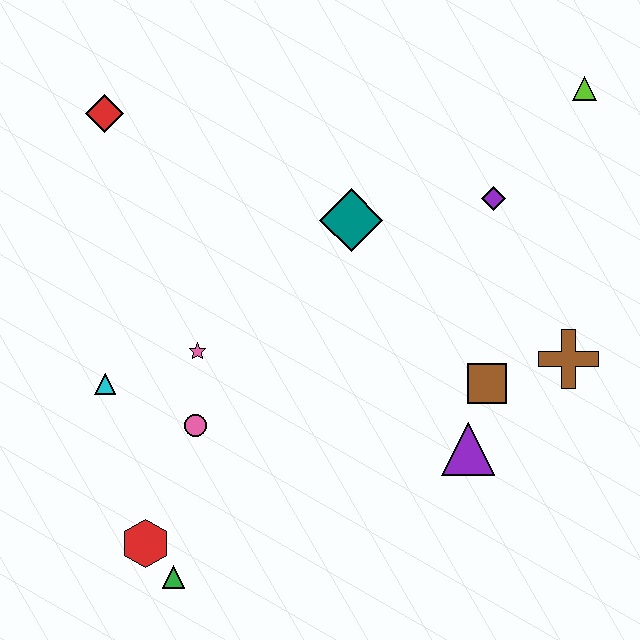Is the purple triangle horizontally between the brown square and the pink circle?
Yes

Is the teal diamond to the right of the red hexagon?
Yes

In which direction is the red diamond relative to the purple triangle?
The red diamond is to the left of the purple triangle.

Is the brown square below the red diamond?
Yes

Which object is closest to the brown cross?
The brown square is closest to the brown cross.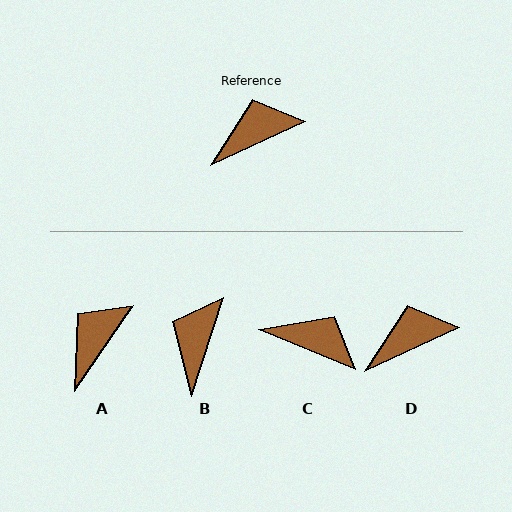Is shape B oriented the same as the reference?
No, it is off by about 47 degrees.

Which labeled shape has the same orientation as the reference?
D.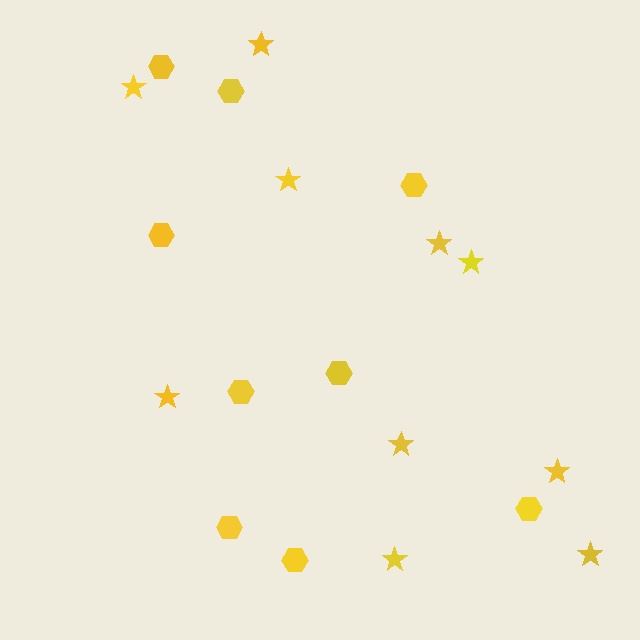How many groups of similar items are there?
There are 2 groups: one group of stars (10) and one group of hexagons (9).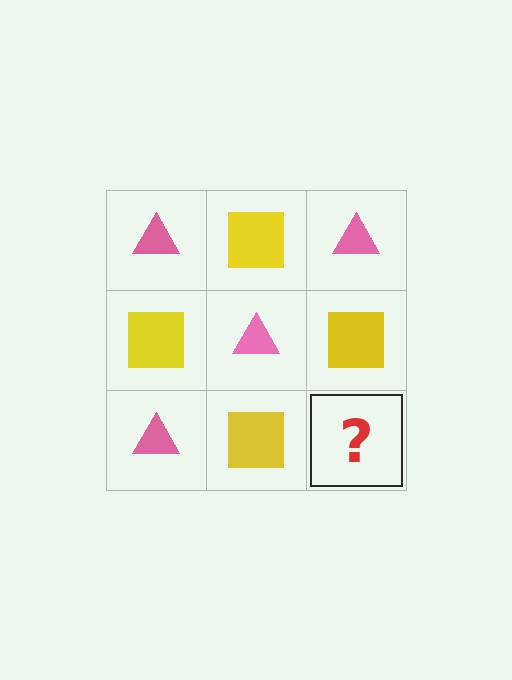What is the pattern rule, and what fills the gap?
The rule is that it alternates pink triangle and yellow square in a checkerboard pattern. The gap should be filled with a pink triangle.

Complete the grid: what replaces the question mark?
The question mark should be replaced with a pink triangle.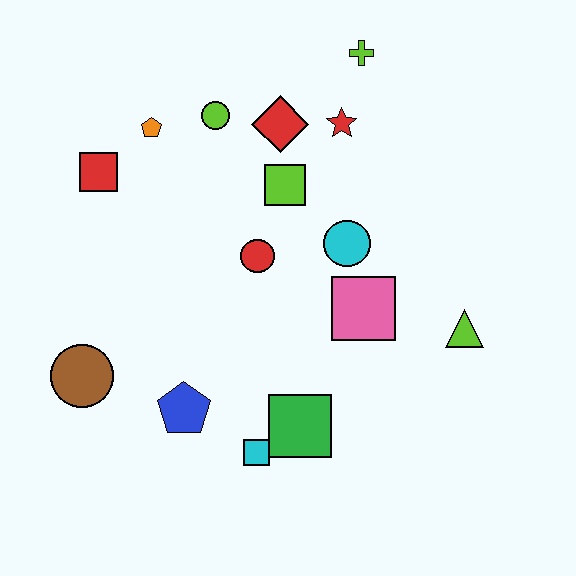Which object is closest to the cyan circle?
The pink square is closest to the cyan circle.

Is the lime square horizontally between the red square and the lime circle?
No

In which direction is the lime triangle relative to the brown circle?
The lime triangle is to the right of the brown circle.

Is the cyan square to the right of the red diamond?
No